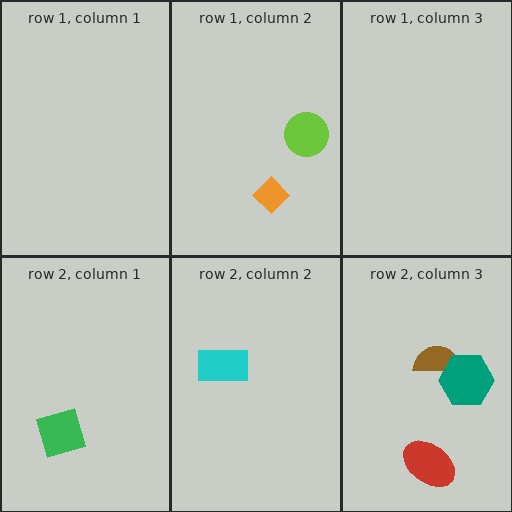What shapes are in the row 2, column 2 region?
The cyan rectangle.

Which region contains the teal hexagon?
The row 2, column 3 region.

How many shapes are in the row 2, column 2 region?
1.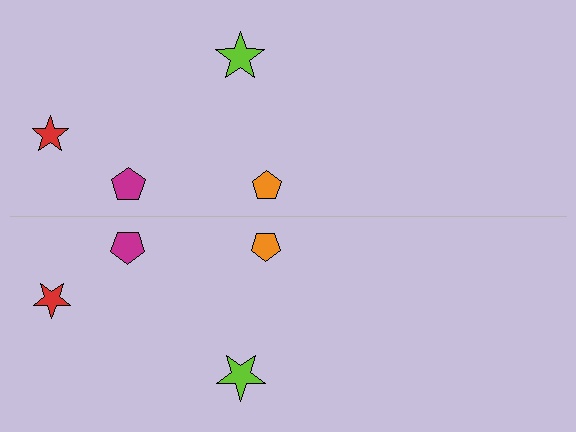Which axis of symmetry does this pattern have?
The pattern has a horizontal axis of symmetry running through the center of the image.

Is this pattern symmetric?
Yes, this pattern has bilateral (reflection) symmetry.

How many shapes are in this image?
There are 8 shapes in this image.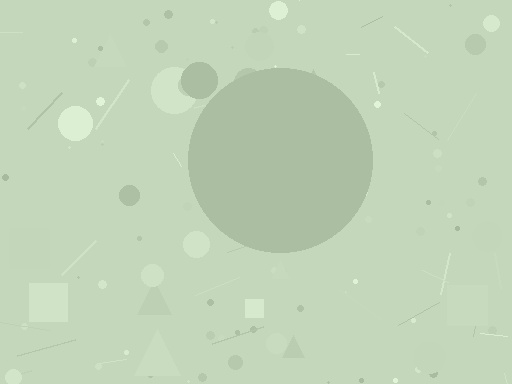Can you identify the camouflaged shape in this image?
The camouflaged shape is a circle.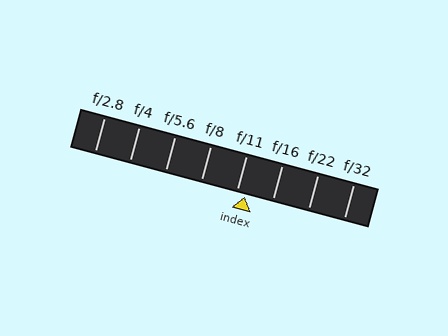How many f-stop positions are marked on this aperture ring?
There are 8 f-stop positions marked.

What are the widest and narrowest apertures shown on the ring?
The widest aperture shown is f/2.8 and the narrowest is f/32.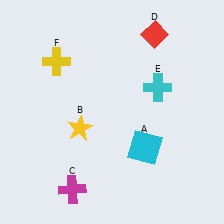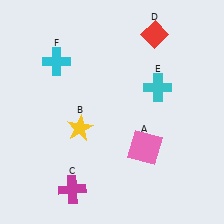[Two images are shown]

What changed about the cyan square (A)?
In Image 1, A is cyan. In Image 2, it changed to pink.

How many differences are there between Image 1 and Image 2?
There are 2 differences between the two images.